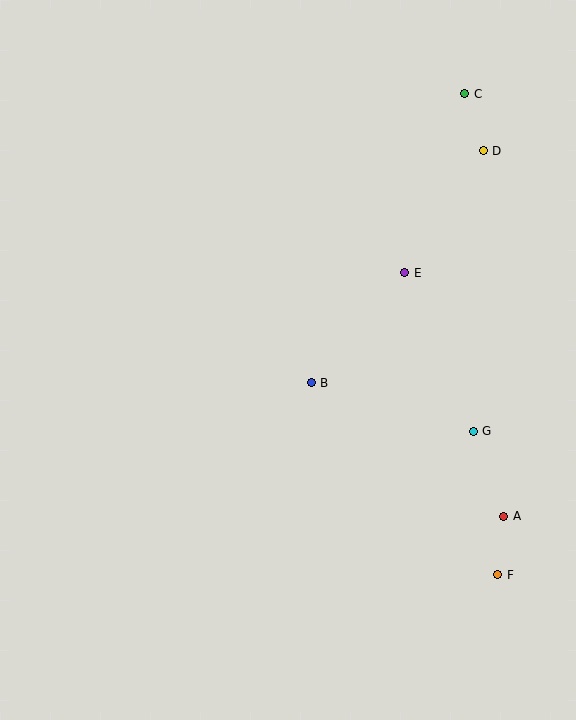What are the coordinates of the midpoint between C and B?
The midpoint between C and B is at (388, 238).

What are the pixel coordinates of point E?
Point E is at (405, 273).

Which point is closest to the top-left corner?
Point C is closest to the top-left corner.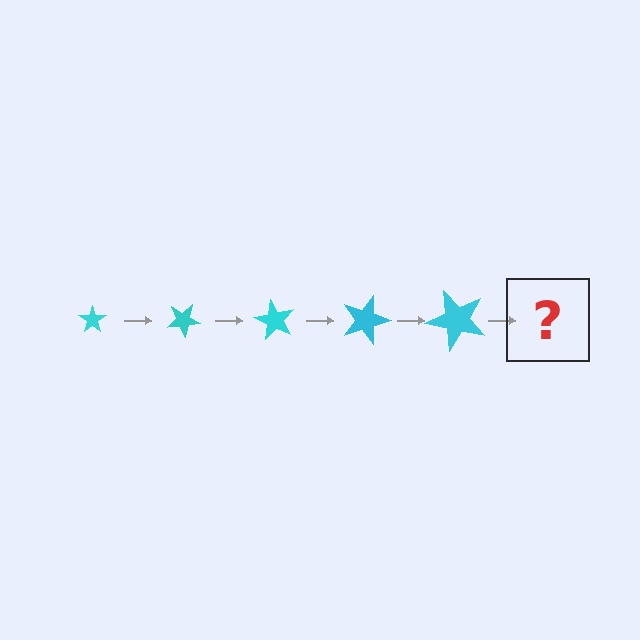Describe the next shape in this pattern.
It should be a star, larger than the previous one and rotated 150 degrees from the start.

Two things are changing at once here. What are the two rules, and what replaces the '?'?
The two rules are that the star grows larger each step and it rotates 30 degrees each step. The '?' should be a star, larger than the previous one and rotated 150 degrees from the start.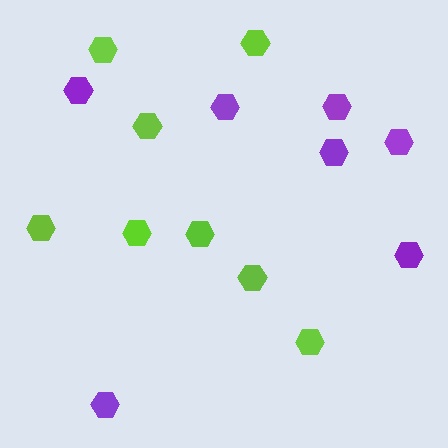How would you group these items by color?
There are 2 groups: one group of purple hexagons (7) and one group of lime hexagons (8).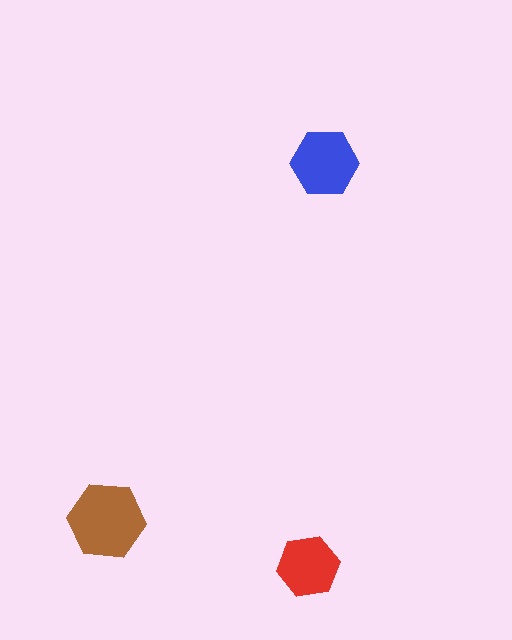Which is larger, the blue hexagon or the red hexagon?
The blue one.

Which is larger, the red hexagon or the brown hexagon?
The brown one.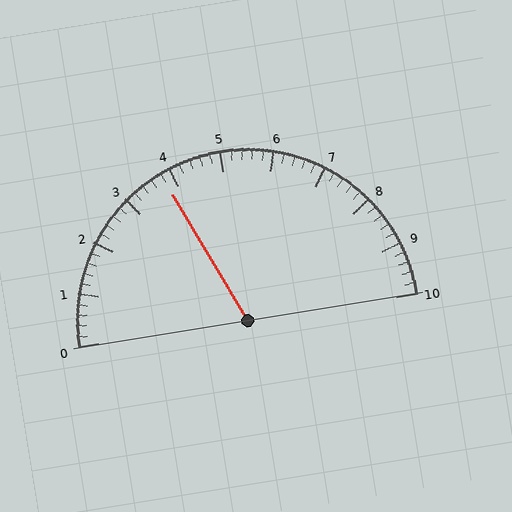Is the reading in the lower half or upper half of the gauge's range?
The reading is in the lower half of the range (0 to 10).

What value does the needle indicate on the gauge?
The needle indicates approximately 3.8.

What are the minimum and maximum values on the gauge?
The gauge ranges from 0 to 10.